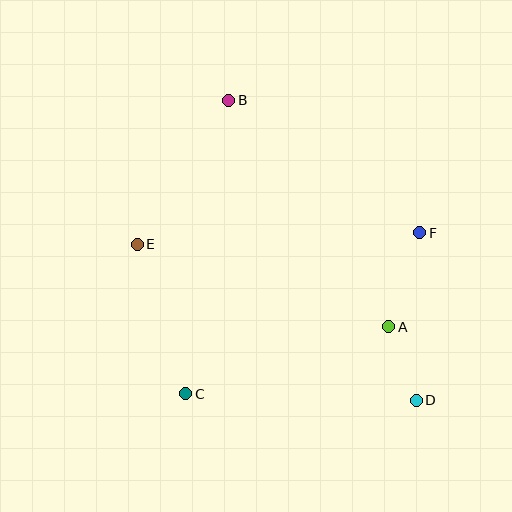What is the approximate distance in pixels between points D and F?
The distance between D and F is approximately 168 pixels.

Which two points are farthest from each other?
Points B and D are farthest from each other.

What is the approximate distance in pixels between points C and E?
The distance between C and E is approximately 157 pixels.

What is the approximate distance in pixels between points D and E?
The distance between D and E is approximately 320 pixels.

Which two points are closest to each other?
Points A and D are closest to each other.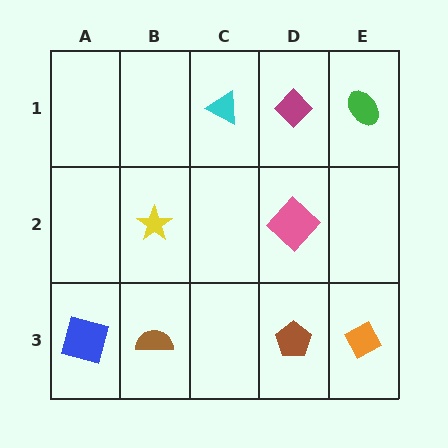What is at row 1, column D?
A magenta diamond.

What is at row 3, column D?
A brown pentagon.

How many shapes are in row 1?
3 shapes.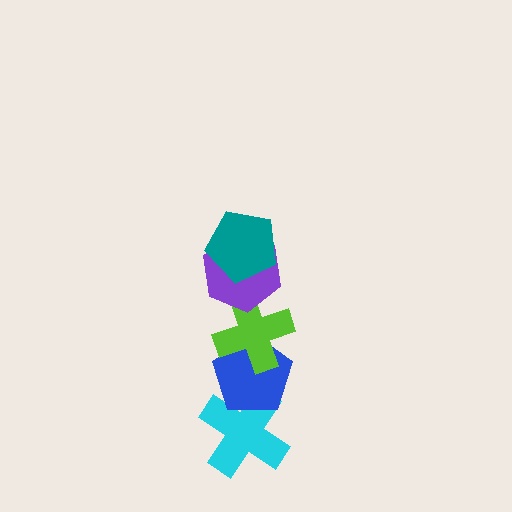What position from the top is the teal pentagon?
The teal pentagon is 1st from the top.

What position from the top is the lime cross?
The lime cross is 3rd from the top.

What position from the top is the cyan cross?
The cyan cross is 5th from the top.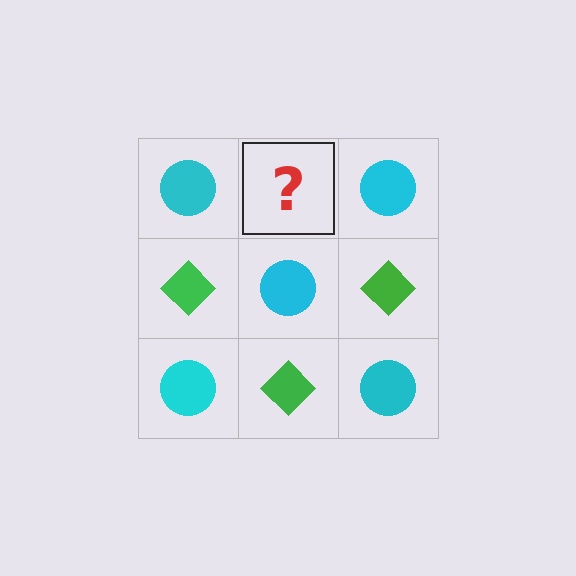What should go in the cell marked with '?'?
The missing cell should contain a green diamond.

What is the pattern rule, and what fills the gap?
The rule is that it alternates cyan circle and green diamond in a checkerboard pattern. The gap should be filled with a green diamond.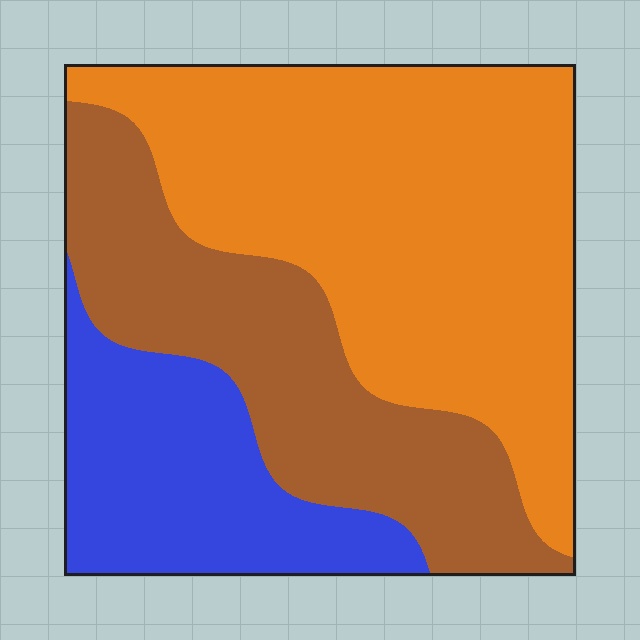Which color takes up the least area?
Blue, at roughly 20%.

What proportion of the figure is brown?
Brown takes up about one third (1/3) of the figure.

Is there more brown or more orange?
Orange.